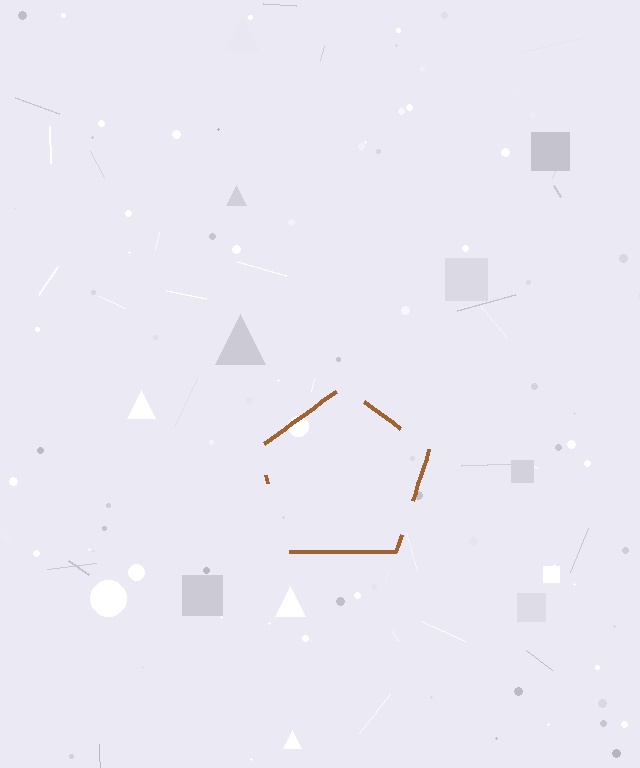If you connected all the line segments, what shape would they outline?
They would outline a pentagon.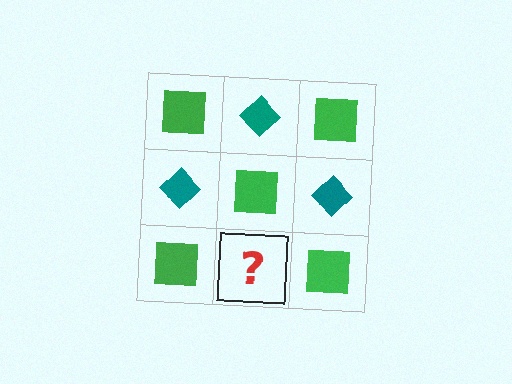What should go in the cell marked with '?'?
The missing cell should contain a teal diamond.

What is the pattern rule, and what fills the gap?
The rule is that it alternates green square and teal diamond in a checkerboard pattern. The gap should be filled with a teal diamond.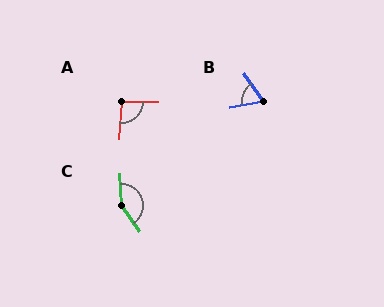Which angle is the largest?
C, at approximately 147 degrees.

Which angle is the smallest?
B, at approximately 65 degrees.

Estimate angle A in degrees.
Approximately 93 degrees.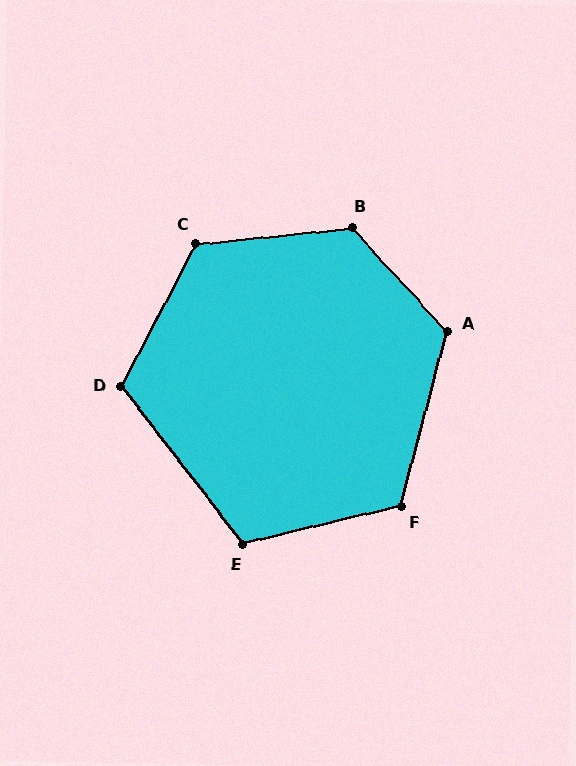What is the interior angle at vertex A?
Approximately 122 degrees (obtuse).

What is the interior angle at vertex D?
Approximately 115 degrees (obtuse).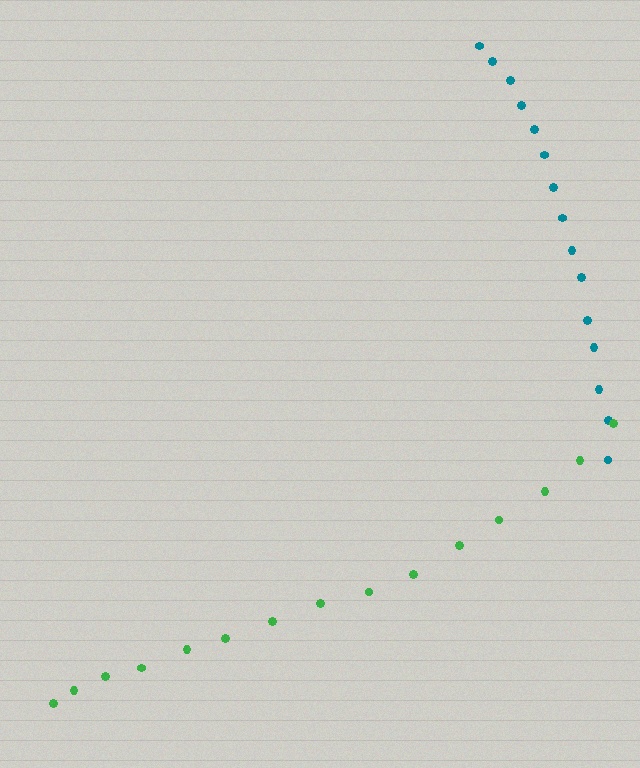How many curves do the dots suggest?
There are 2 distinct paths.